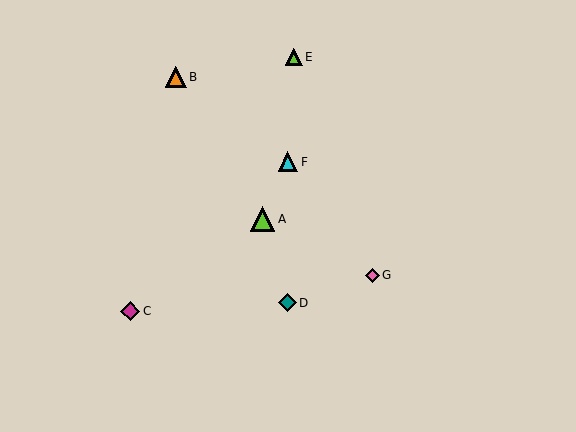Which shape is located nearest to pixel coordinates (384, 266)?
The pink diamond (labeled G) at (372, 275) is nearest to that location.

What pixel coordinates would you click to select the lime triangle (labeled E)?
Click at (294, 57) to select the lime triangle E.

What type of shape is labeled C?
Shape C is a magenta diamond.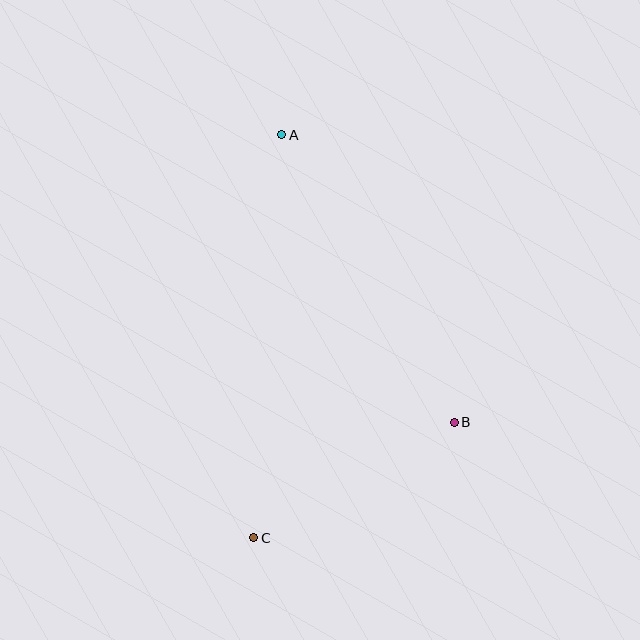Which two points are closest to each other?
Points B and C are closest to each other.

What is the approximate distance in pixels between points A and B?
The distance between A and B is approximately 335 pixels.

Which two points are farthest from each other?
Points A and C are farthest from each other.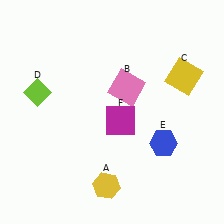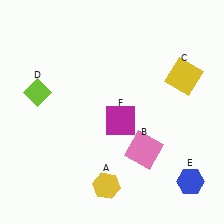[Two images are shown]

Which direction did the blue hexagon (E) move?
The blue hexagon (E) moved down.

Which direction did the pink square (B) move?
The pink square (B) moved down.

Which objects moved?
The objects that moved are: the pink square (B), the blue hexagon (E).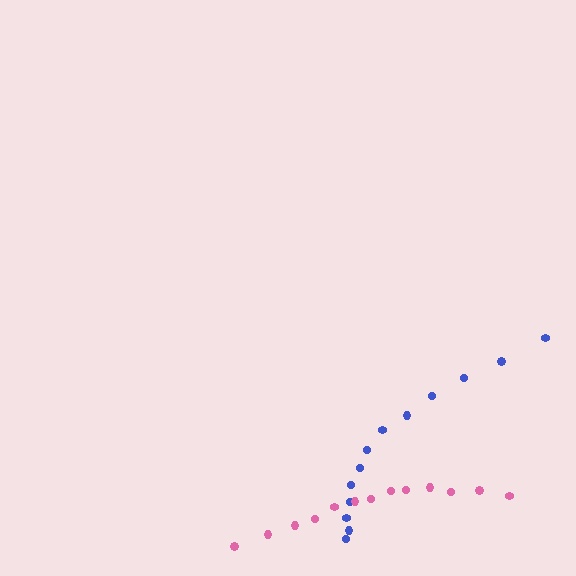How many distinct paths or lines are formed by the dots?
There are 2 distinct paths.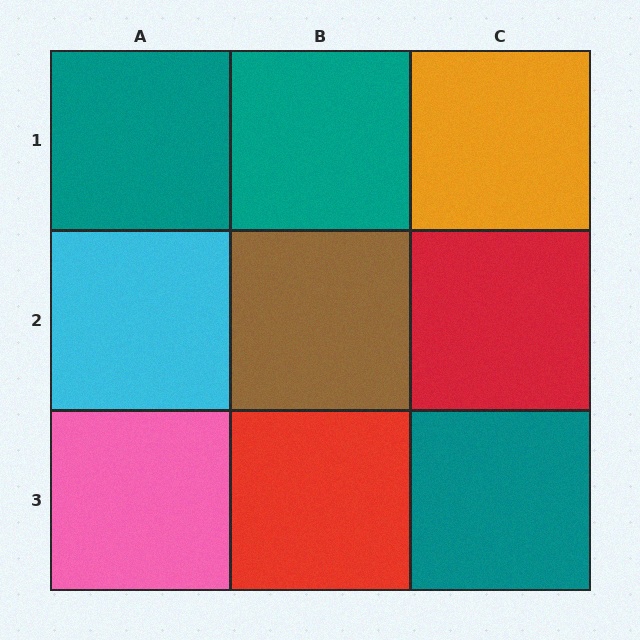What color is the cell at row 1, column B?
Teal.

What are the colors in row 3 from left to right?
Pink, red, teal.